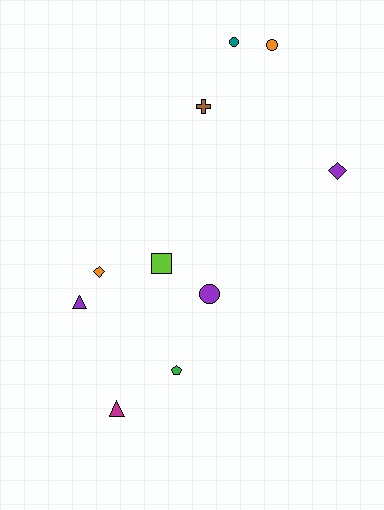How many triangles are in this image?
There are 2 triangles.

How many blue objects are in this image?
There are no blue objects.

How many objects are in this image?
There are 10 objects.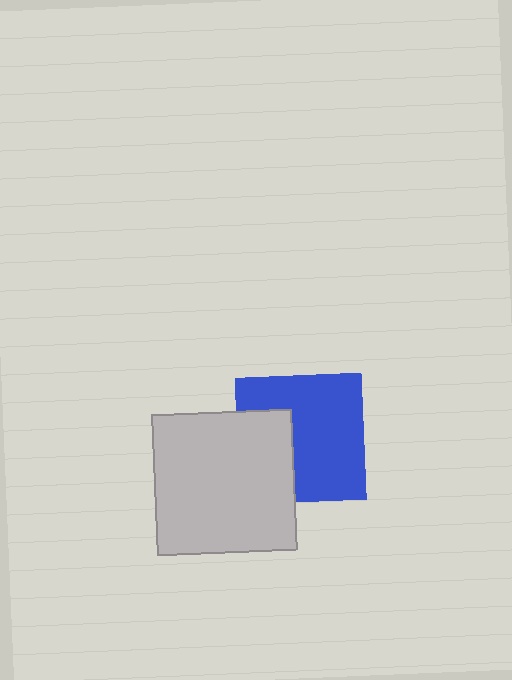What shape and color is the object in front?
The object in front is a light gray square.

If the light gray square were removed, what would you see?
You would see the complete blue square.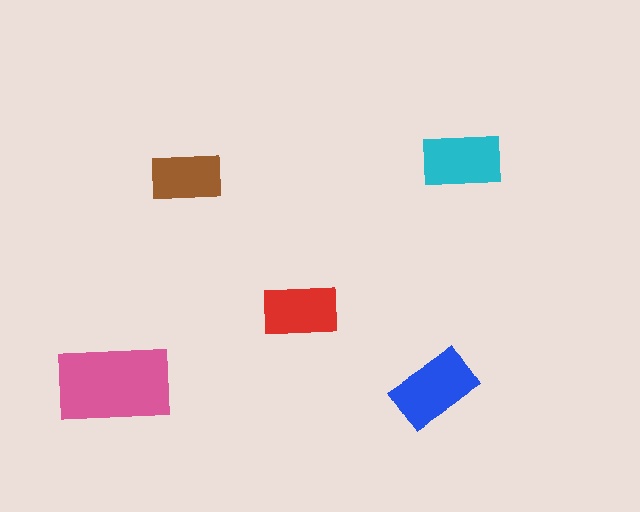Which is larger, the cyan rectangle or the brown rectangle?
The cyan one.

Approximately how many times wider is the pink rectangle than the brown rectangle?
About 1.5 times wider.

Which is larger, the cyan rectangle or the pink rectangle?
The pink one.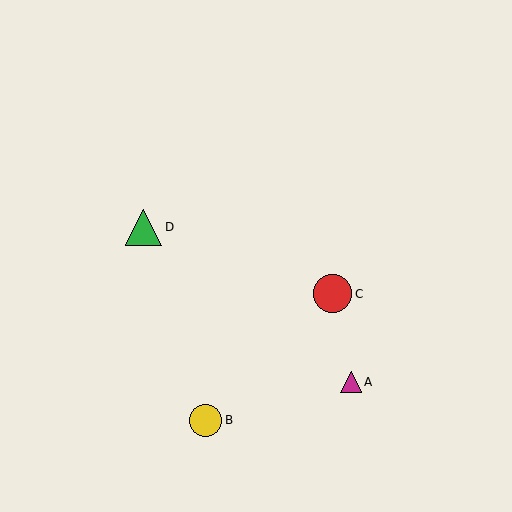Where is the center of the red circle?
The center of the red circle is at (333, 294).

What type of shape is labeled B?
Shape B is a yellow circle.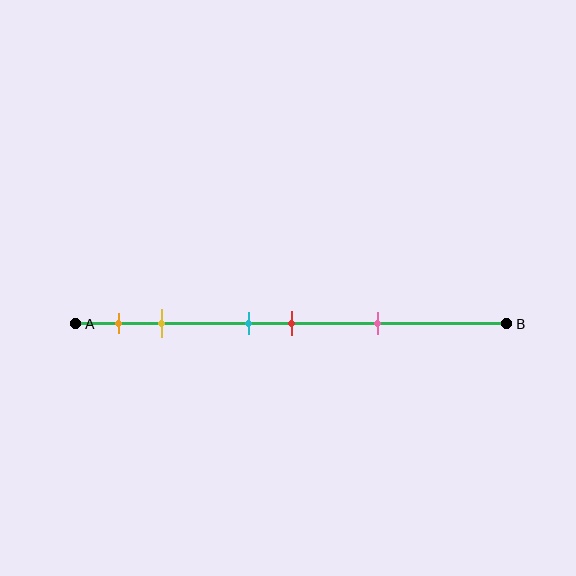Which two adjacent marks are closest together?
The cyan and red marks are the closest adjacent pair.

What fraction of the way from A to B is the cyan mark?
The cyan mark is approximately 40% (0.4) of the way from A to B.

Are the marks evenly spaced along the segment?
No, the marks are not evenly spaced.